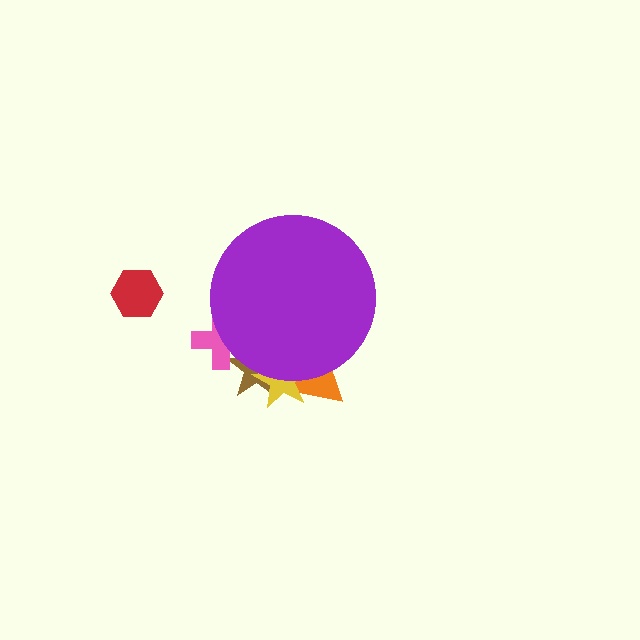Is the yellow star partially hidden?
Yes, the yellow star is partially hidden behind the purple circle.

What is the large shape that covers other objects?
A purple circle.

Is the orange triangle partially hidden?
Yes, the orange triangle is partially hidden behind the purple circle.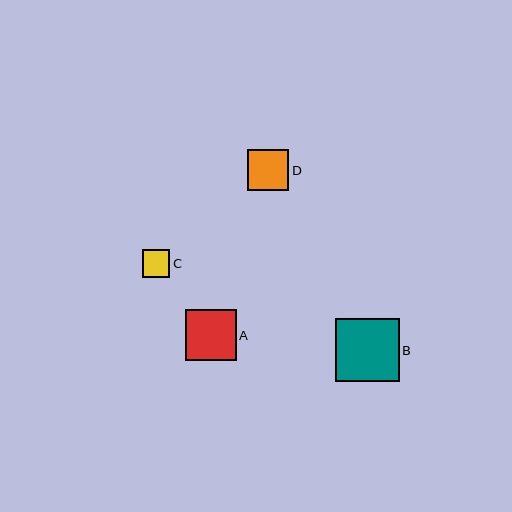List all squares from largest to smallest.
From largest to smallest: B, A, D, C.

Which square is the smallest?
Square C is the smallest with a size of approximately 27 pixels.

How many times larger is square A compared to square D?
Square A is approximately 1.2 times the size of square D.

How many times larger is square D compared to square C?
Square D is approximately 1.5 times the size of square C.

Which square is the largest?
Square B is the largest with a size of approximately 63 pixels.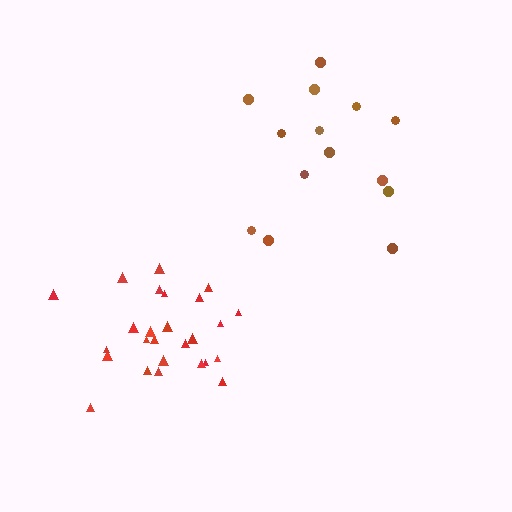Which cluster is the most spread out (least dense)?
Brown.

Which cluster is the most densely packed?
Red.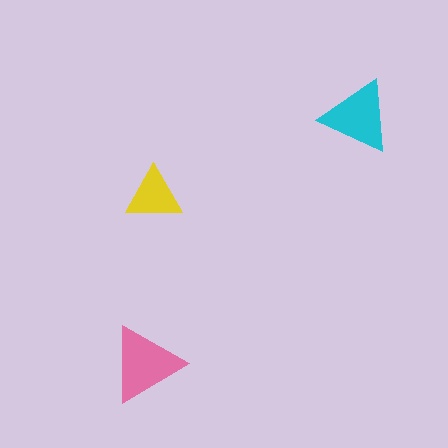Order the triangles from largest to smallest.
the pink one, the cyan one, the yellow one.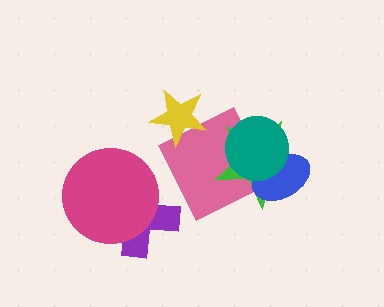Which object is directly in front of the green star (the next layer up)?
The blue ellipse is directly in front of the green star.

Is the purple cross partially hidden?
Yes, it is partially covered by another shape.